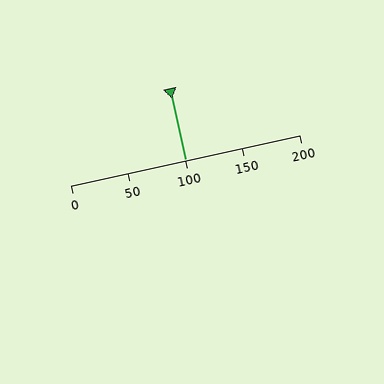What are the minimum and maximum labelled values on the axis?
The axis runs from 0 to 200.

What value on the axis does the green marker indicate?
The marker indicates approximately 100.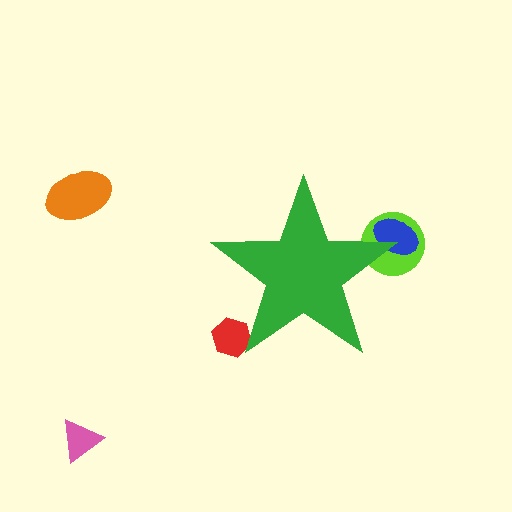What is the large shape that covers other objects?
A green star.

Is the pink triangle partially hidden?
No, the pink triangle is fully visible.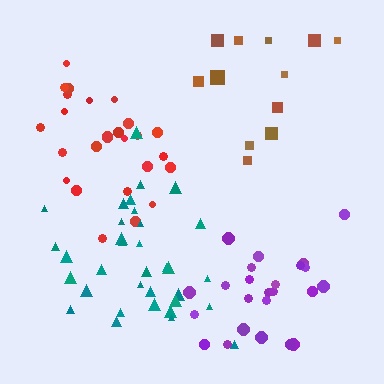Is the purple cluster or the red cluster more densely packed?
Red.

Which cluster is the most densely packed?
Red.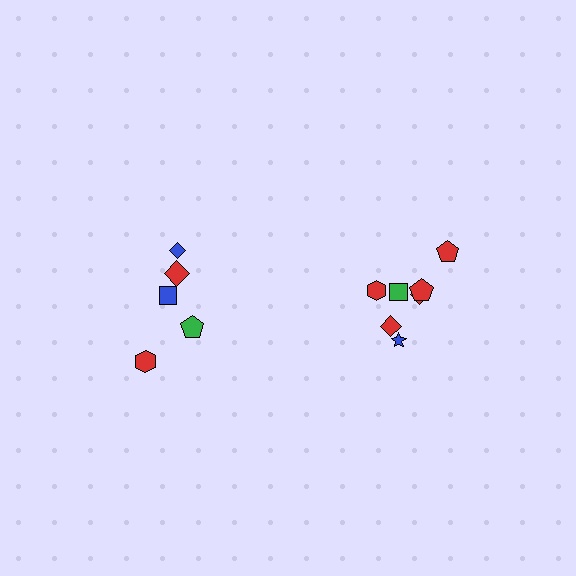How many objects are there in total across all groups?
There are 12 objects.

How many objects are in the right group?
There are 7 objects.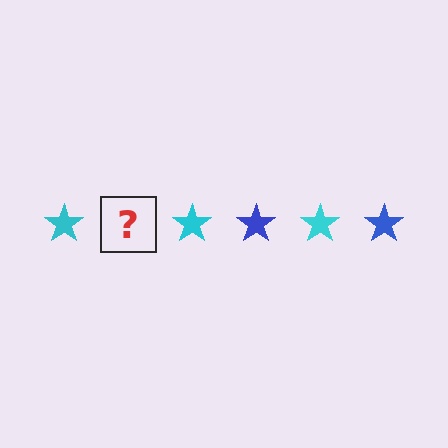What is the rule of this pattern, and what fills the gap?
The rule is that the pattern cycles through cyan, blue stars. The gap should be filled with a blue star.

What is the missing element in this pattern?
The missing element is a blue star.